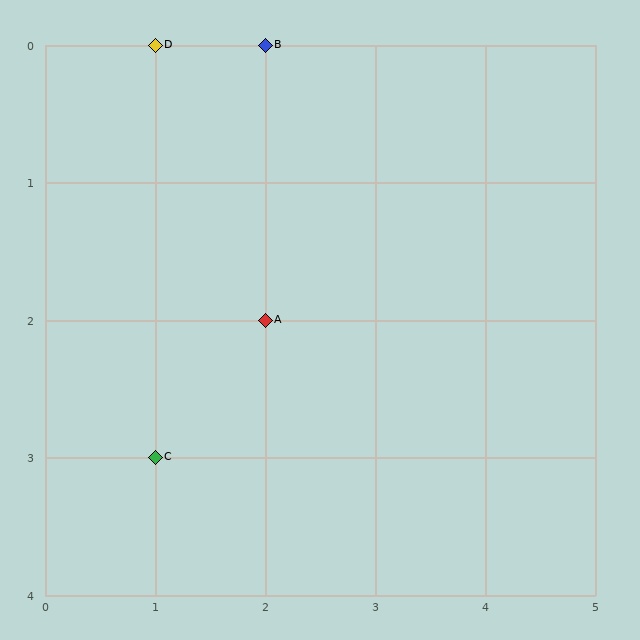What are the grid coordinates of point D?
Point D is at grid coordinates (1, 0).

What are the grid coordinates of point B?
Point B is at grid coordinates (2, 0).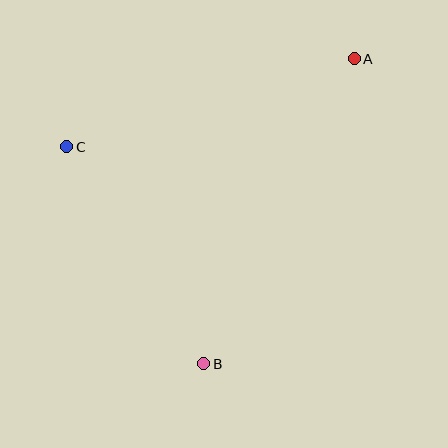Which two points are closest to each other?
Points B and C are closest to each other.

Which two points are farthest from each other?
Points A and B are farthest from each other.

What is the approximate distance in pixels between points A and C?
The distance between A and C is approximately 301 pixels.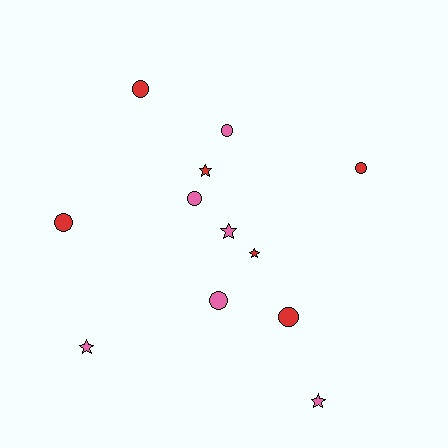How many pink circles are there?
There are 3 pink circles.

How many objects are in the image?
There are 12 objects.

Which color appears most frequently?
Red, with 6 objects.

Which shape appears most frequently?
Circle, with 7 objects.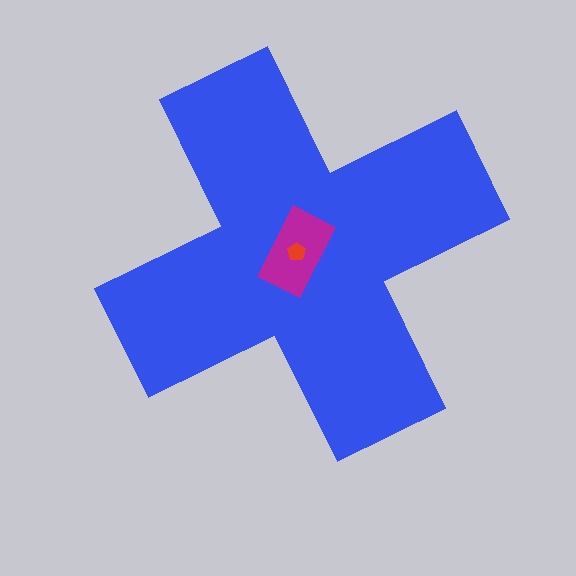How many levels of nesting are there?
3.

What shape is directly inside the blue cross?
The magenta rectangle.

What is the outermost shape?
The blue cross.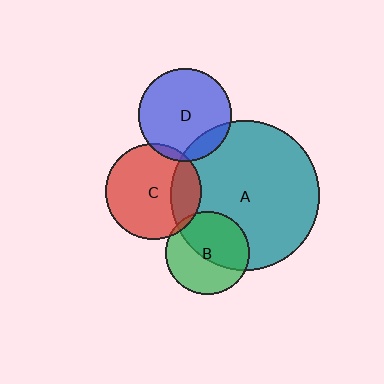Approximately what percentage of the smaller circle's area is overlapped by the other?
Approximately 5%.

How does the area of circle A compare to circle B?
Approximately 3.2 times.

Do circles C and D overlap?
Yes.